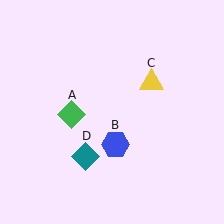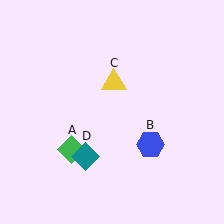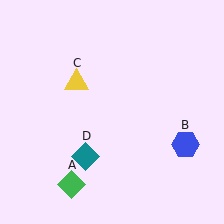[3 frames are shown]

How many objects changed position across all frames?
3 objects changed position: green diamond (object A), blue hexagon (object B), yellow triangle (object C).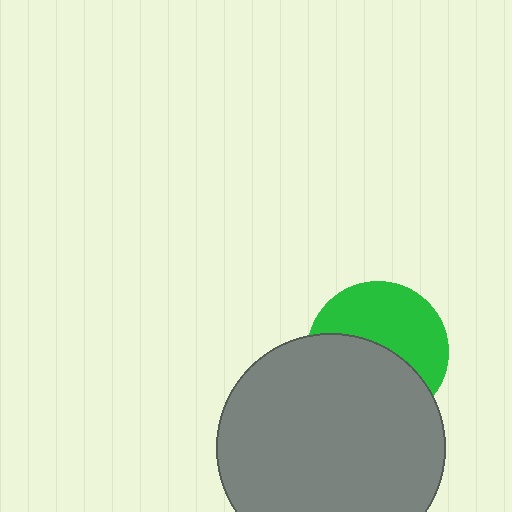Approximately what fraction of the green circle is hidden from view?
Roughly 50% of the green circle is hidden behind the gray circle.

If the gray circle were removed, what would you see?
You would see the complete green circle.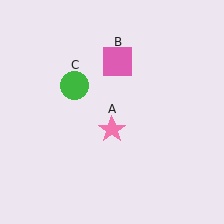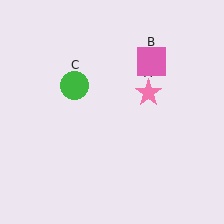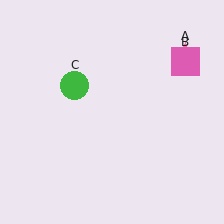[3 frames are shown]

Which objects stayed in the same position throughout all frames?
Green circle (object C) remained stationary.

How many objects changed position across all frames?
2 objects changed position: pink star (object A), pink square (object B).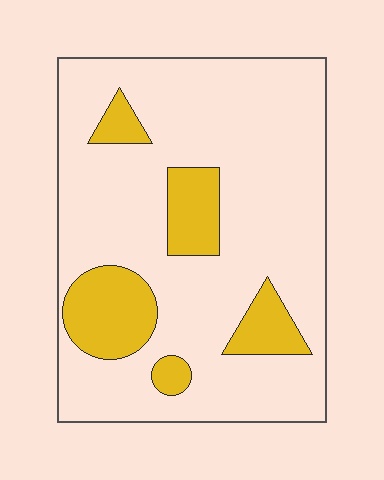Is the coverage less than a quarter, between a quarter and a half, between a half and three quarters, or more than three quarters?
Less than a quarter.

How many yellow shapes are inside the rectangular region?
5.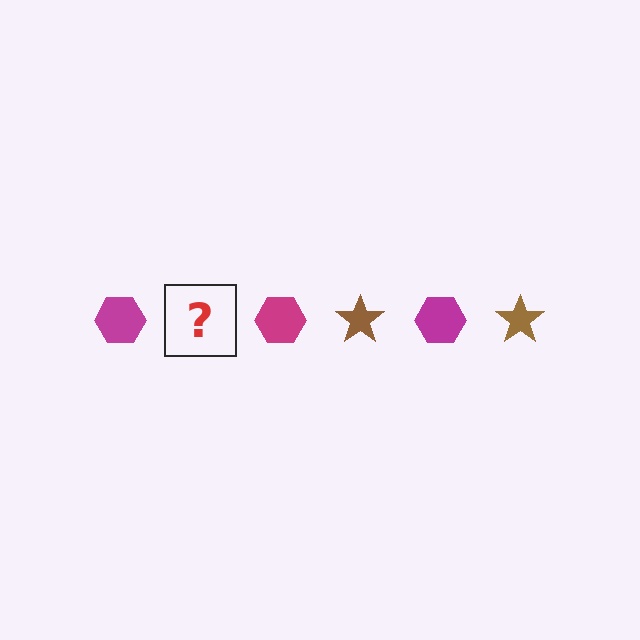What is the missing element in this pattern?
The missing element is a brown star.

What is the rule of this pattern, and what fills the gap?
The rule is that the pattern alternates between magenta hexagon and brown star. The gap should be filled with a brown star.